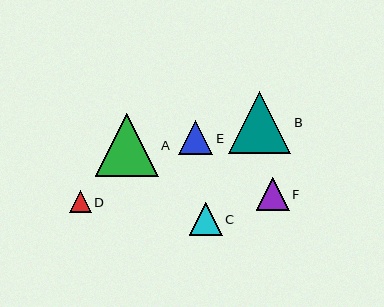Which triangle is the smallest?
Triangle D is the smallest with a size of approximately 22 pixels.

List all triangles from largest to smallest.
From largest to smallest: A, B, E, C, F, D.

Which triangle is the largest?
Triangle A is the largest with a size of approximately 63 pixels.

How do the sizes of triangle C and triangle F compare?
Triangle C and triangle F are approximately the same size.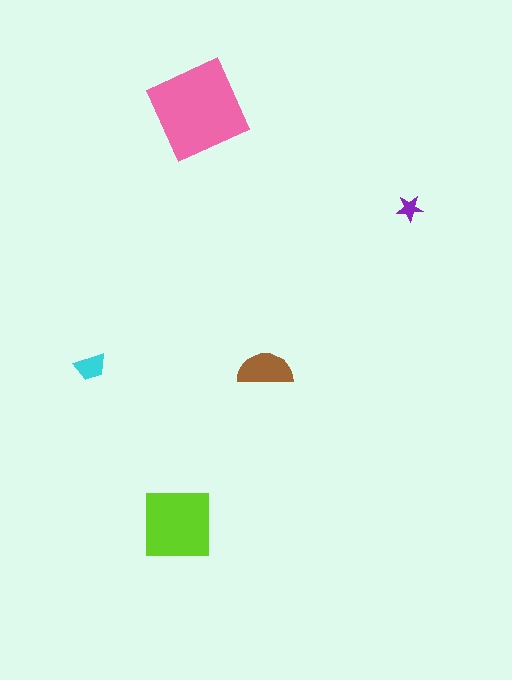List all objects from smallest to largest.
The purple star, the cyan trapezoid, the brown semicircle, the lime square, the pink diamond.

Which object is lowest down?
The lime square is bottommost.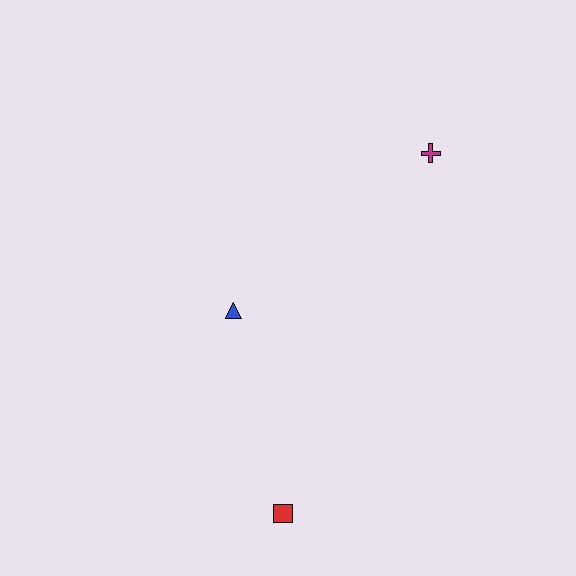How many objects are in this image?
There are 3 objects.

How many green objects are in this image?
There are no green objects.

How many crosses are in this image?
There is 1 cross.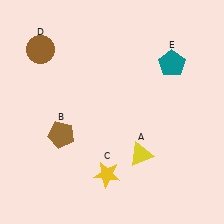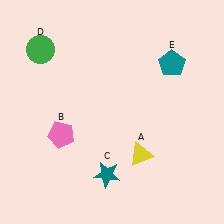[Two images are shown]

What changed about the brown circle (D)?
In Image 1, D is brown. In Image 2, it changed to green.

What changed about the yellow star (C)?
In Image 1, C is yellow. In Image 2, it changed to teal.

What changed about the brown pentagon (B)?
In Image 1, B is brown. In Image 2, it changed to pink.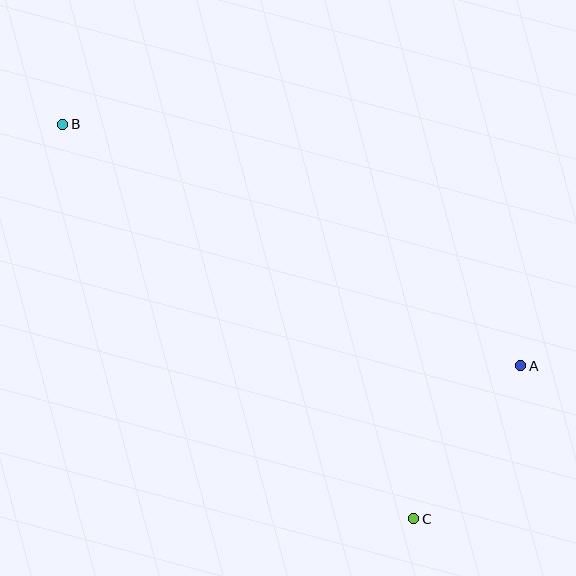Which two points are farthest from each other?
Points B and C are farthest from each other.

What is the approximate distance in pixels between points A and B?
The distance between A and B is approximately 518 pixels.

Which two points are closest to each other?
Points A and C are closest to each other.